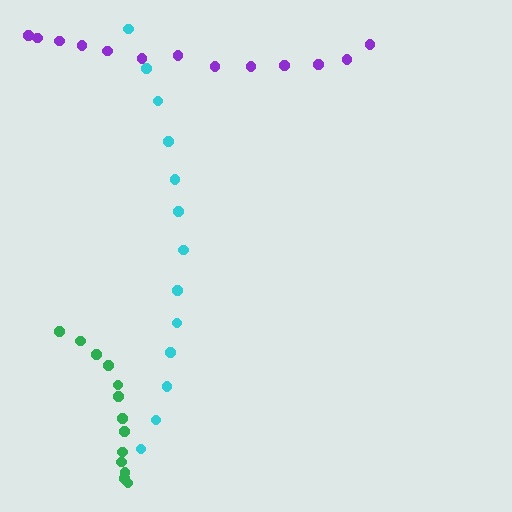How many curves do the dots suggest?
There are 3 distinct paths.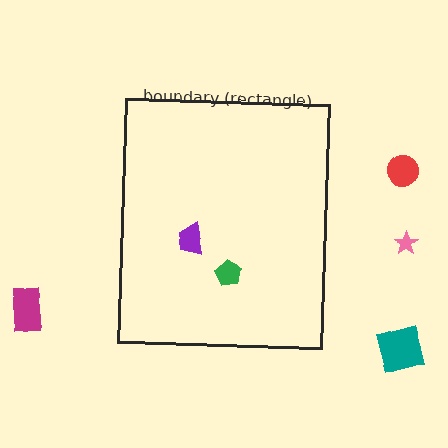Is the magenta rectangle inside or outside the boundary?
Outside.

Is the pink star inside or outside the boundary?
Outside.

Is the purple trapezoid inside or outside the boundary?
Inside.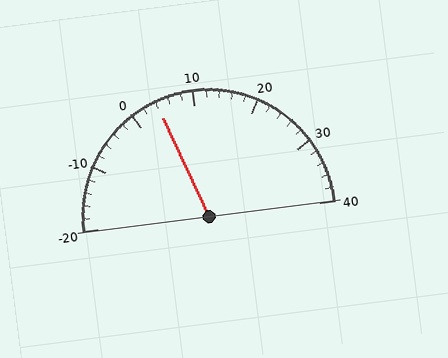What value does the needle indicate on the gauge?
The needle indicates approximately 4.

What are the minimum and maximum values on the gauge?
The gauge ranges from -20 to 40.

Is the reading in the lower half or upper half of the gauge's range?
The reading is in the lower half of the range (-20 to 40).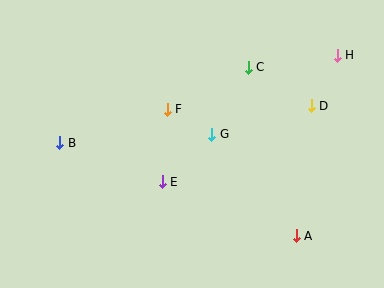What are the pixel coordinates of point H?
Point H is at (337, 55).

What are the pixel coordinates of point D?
Point D is at (311, 106).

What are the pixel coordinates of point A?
Point A is at (296, 236).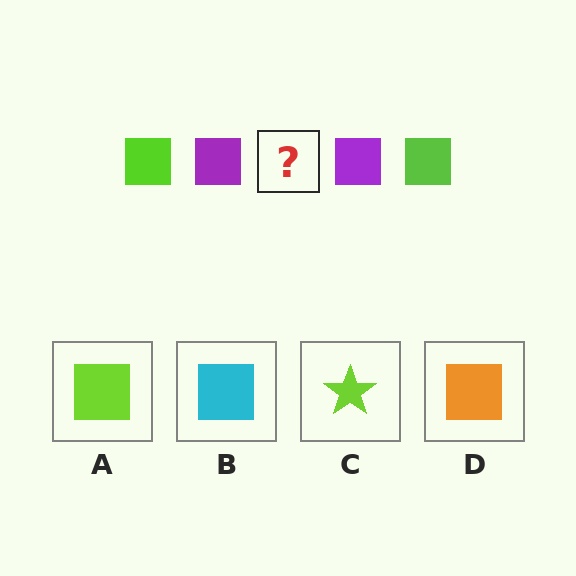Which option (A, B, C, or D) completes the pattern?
A.